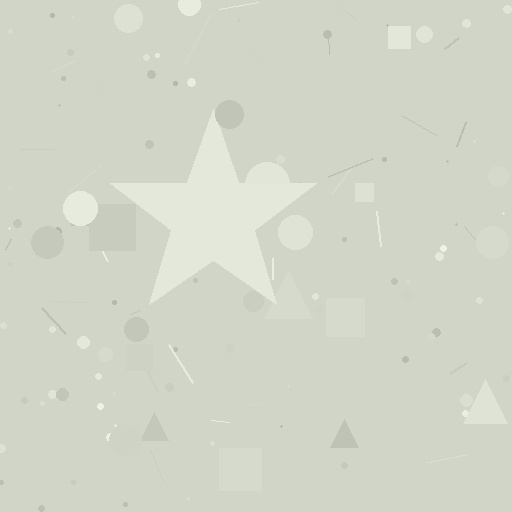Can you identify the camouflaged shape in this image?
The camouflaged shape is a star.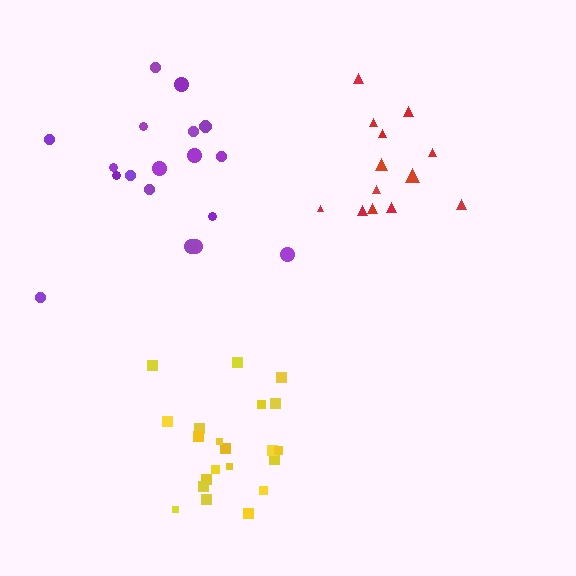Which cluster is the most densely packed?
Yellow.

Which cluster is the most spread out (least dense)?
Purple.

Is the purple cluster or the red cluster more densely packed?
Red.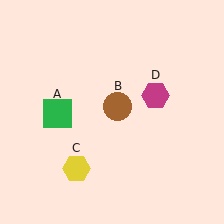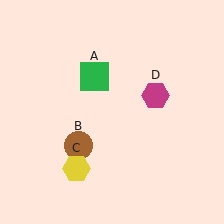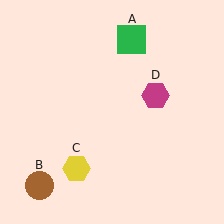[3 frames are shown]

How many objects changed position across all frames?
2 objects changed position: green square (object A), brown circle (object B).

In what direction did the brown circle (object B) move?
The brown circle (object B) moved down and to the left.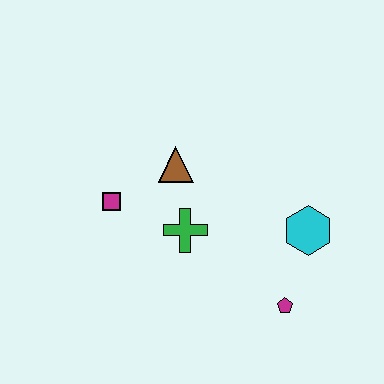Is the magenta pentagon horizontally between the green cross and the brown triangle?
No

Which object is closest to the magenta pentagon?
The cyan hexagon is closest to the magenta pentagon.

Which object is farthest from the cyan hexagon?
The magenta square is farthest from the cyan hexagon.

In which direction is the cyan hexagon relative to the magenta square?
The cyan hexagon is to the right of the magenta square.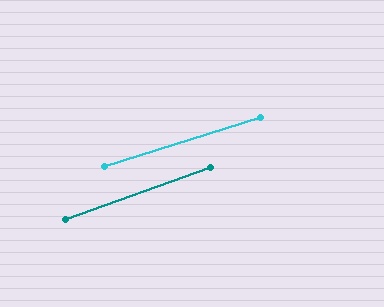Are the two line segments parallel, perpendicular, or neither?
Parallel — their directions differ by only 1.9°.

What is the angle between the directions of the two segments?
Approximately 2 degrees.